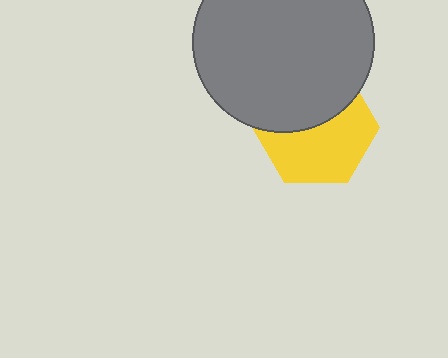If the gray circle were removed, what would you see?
You would see the complete yellow hexagon.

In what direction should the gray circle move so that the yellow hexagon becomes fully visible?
The gray circle should move up. That is the shortest direction to clear the overlap and leave the yellow hexagon fully visible.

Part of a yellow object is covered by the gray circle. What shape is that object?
It is a hexagon.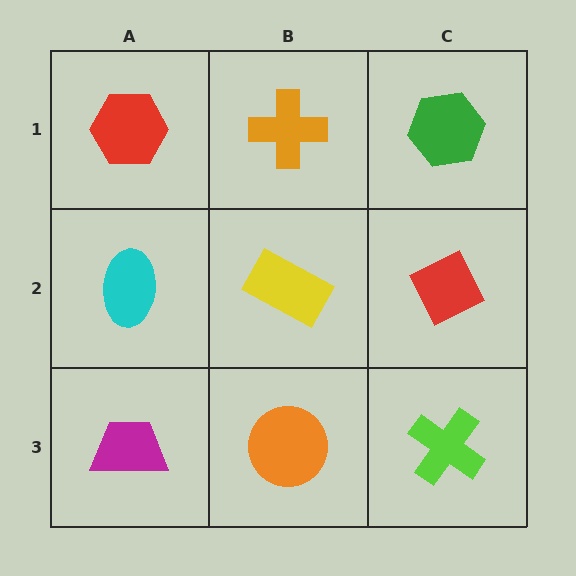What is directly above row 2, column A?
A red hexagon.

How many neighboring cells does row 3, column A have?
2.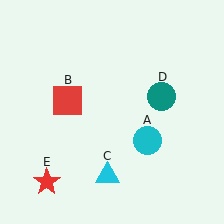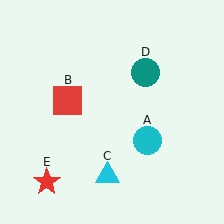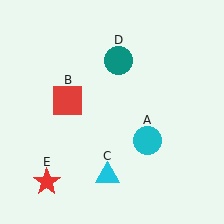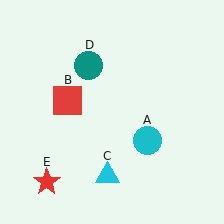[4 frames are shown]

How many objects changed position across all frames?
1 object changed position: teal circle (object D).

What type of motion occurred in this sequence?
The teal circle (object D) rotated counterclockwise around the center of the scene.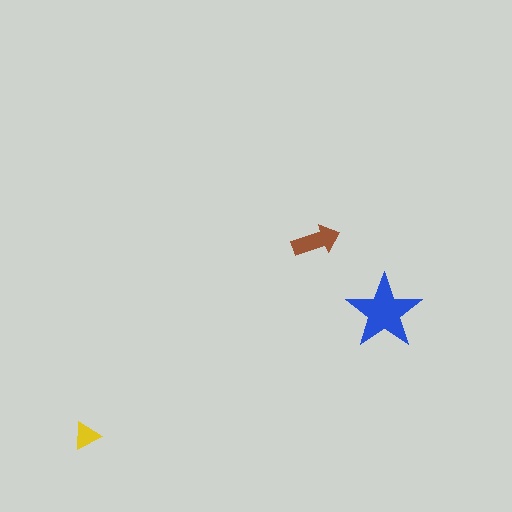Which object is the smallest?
The yellow triangle.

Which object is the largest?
The blue star.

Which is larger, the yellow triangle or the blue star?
The blue star.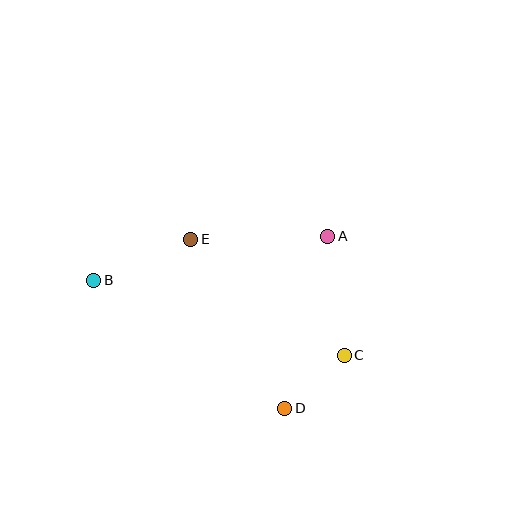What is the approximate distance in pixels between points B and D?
The distance between B and D is approximately 230 pixels.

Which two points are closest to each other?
Points C and D are closest to each other.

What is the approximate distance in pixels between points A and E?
The distance between A and E is approximately 137 pixels.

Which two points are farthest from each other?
Points B and C are farthest from each other.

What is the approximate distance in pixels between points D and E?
The distance between D and E is approximately 193 pixels.